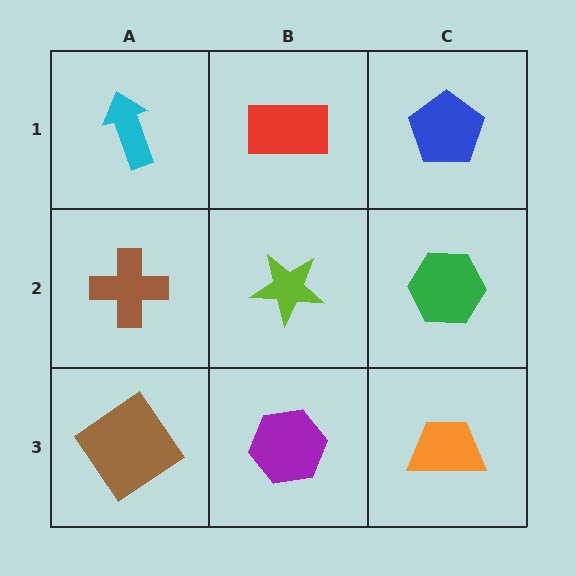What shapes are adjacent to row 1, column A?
A brown cross (row 2, column A), a red rectangle (row 1, column B).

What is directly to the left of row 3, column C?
A purple hexagon.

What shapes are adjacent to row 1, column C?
A green hexagon (row 2, column C), a red rectangle (row 1, column B).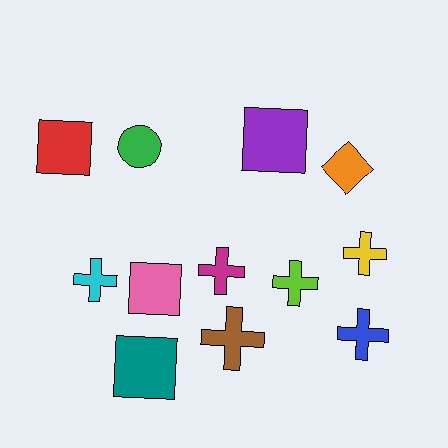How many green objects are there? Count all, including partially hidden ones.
There is 1 green object.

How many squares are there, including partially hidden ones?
There are 4 squares.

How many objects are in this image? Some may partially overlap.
There are 12 objects.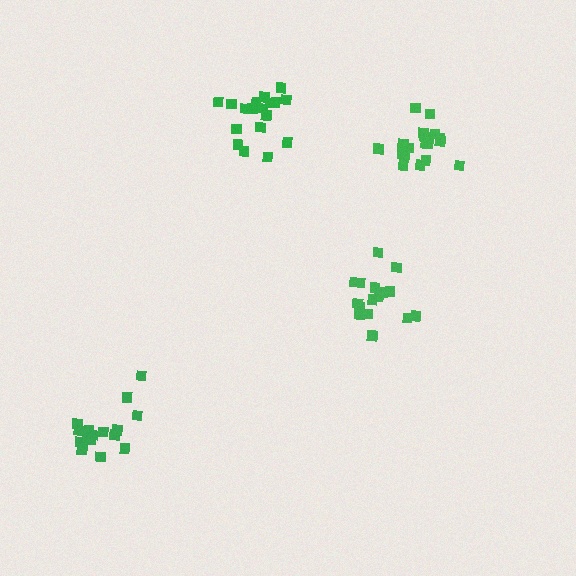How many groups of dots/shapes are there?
There are 4 groups.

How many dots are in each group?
Group 1: 16 dots, Group 2: 16 dots, Group 3: 18 dots, Group 4: 19 dots (69 total).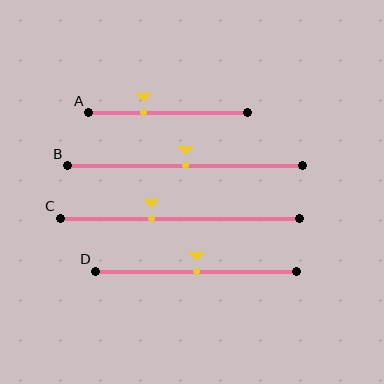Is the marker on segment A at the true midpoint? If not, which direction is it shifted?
No, the marker on segment A is shifted to the left by about 15% of the segment length.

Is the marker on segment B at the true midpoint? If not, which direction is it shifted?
Yes, the marker on segment B is at the true midpoint.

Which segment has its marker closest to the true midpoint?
Segment B has its marker closest to the true midpoint.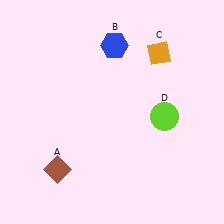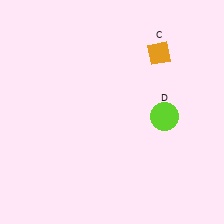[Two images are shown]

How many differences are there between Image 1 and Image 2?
There are 2 differences between the two images.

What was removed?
The blue hexagon (B), the brown diamond (A) were removed in Image 2.